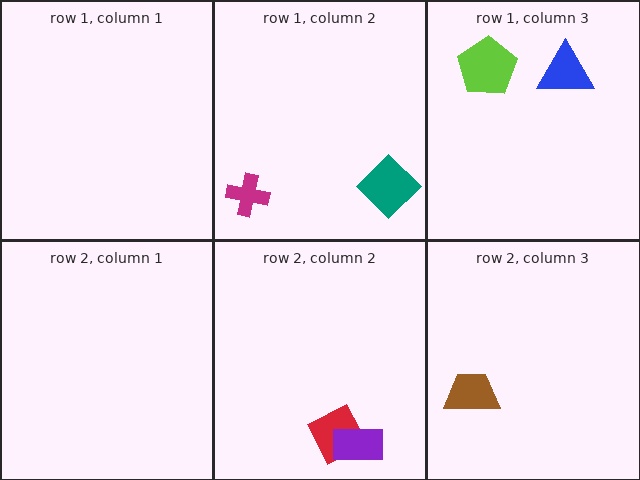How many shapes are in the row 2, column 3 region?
1.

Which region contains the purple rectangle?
The row 2, column 2 region.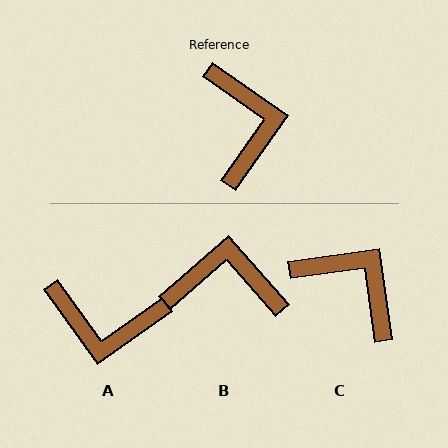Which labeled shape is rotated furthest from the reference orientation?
A, about 109 degrees away.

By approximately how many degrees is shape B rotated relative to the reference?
Approximately 77 degrees counter-clockwise.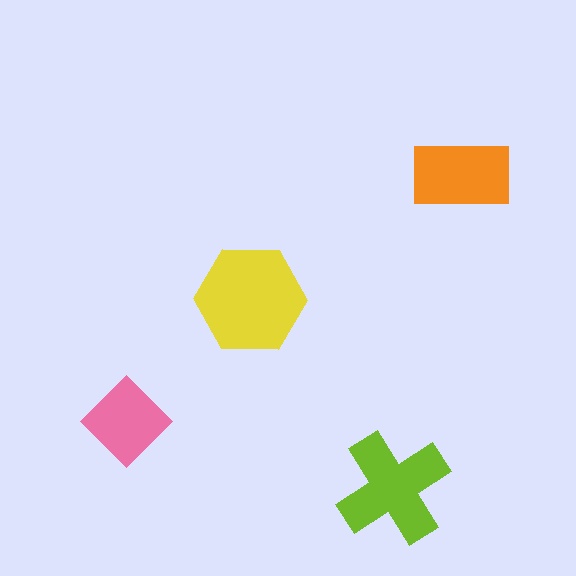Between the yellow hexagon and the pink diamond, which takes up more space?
The yellow hexagon.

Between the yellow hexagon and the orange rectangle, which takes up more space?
The yellow hexagon.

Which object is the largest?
The yellow hexagon.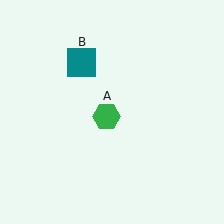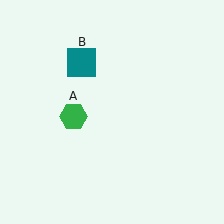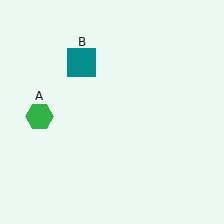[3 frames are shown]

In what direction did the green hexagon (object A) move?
The green hexagon (object A) moved left.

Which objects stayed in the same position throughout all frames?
Teal square (object B) remained stationary.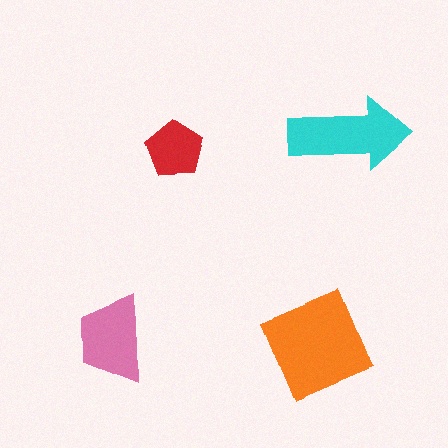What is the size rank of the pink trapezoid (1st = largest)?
3rd.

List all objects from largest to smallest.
The orange square, the cyan arrow, the pink trapezoid, the red pentagon.